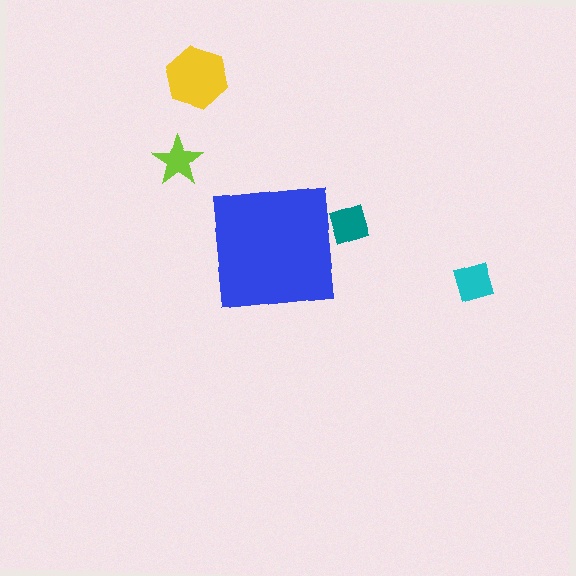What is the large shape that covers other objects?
A blue square.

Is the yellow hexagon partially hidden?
No, the yellow hexagon is fully visible.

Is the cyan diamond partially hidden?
No, the cyan diamond is fully visible.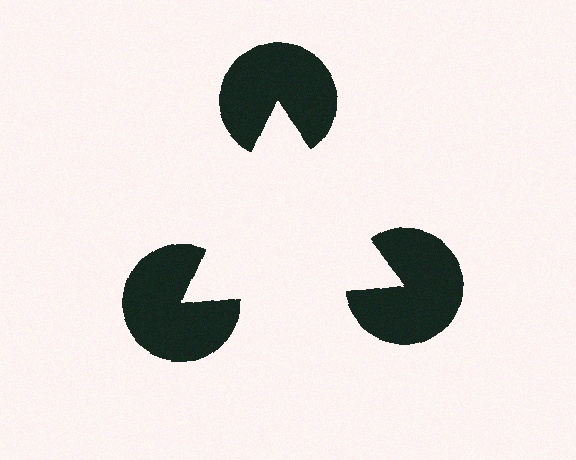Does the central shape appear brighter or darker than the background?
It typically appears slightly brighter than the background, even though no actual brightness change is drawn.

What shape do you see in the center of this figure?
An illusory triangle — its edges are inferred from the aligned wedge cuts in the pac-man discs, not physically drawn.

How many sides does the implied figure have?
3 sides.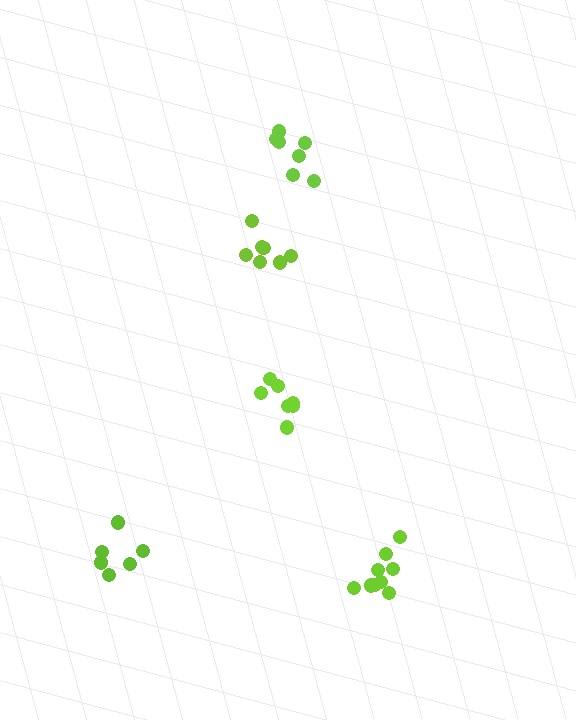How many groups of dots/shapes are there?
There are 5 groups.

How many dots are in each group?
Group 1: 9 dots, Group 2: 7 dots, Group 3: 6 dots, Group 4: 7 dots, Group 5: 7 dots (36 total).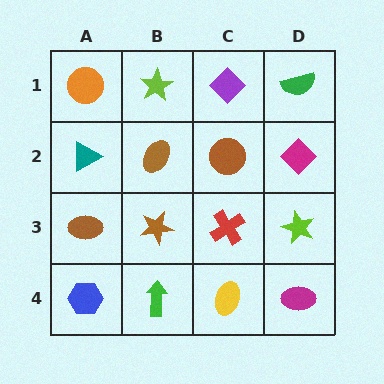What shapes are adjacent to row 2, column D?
A green semicircle (row 1, column D), a lime star (row 3, column D), a brown circle (row 2, column C).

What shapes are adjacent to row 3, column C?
A brown circle (row 2, column C), a yellow ellipse (row 4, column C), a brown star (row 3, column B), a lime star (row 3, column D).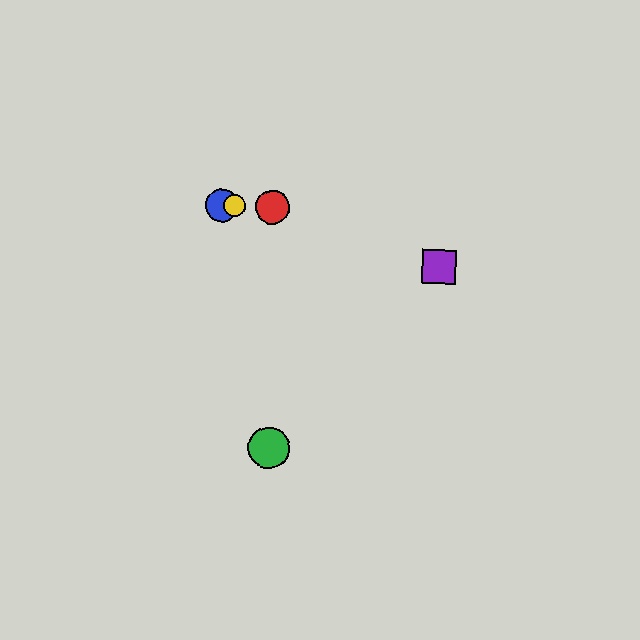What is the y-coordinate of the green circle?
The green circle is at y≈448.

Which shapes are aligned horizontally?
The red circle, the blue circle, the yellow circle are aligned horizontally.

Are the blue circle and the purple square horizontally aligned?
No, the blue circle is at y≈205 and the purple square is at y≈267.